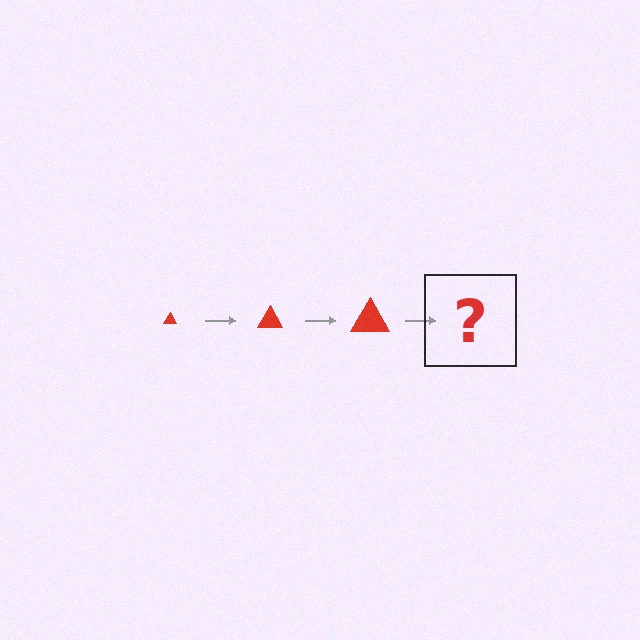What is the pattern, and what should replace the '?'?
The pattern is that the triangle gets progressively larger each step. The '?' should be a red triangle, larger than the previous one.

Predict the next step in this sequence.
The next step is a red triangle, larger than the previous one.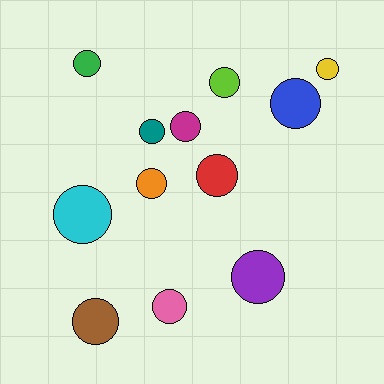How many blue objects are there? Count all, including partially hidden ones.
There is 1 blue object.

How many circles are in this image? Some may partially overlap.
There are 12 circles.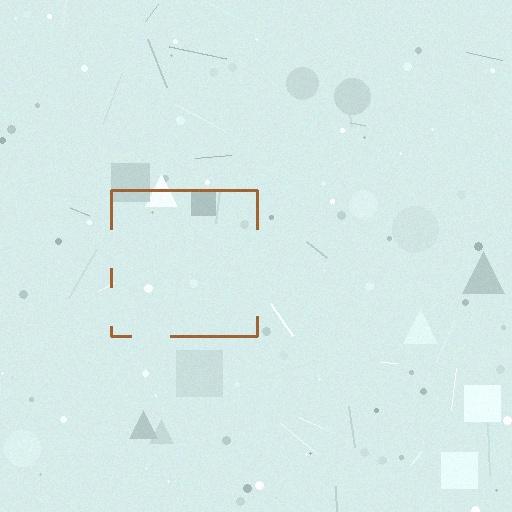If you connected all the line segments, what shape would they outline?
They would outline a square.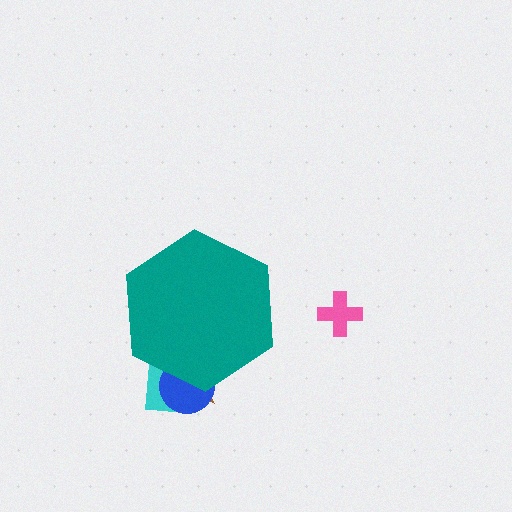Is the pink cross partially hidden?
No, the pink cross is fully visible.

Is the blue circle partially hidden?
Yes, the blue circle is partially hidden behind the teal hexagon.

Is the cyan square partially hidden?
Yes, the cyan square is partially hidden behind the teal hexagon.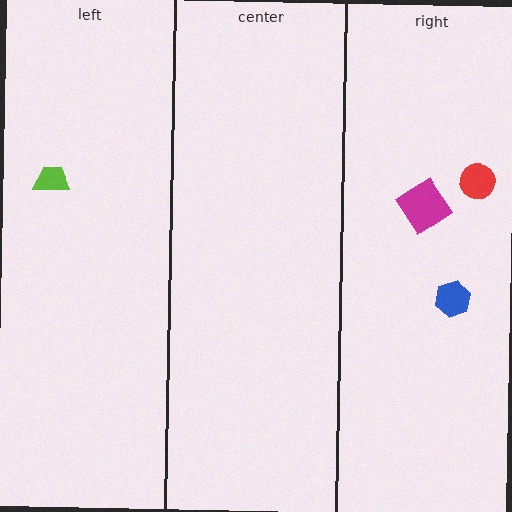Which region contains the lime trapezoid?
The left region.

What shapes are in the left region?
The lime trapezoid.